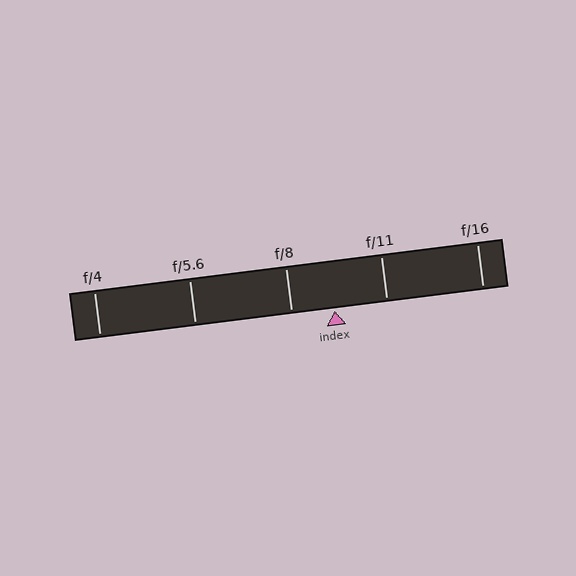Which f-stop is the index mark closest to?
The index mark is closest to f/8.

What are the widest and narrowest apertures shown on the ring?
The widest aperture shown is f/4 and the narrowest is f/16.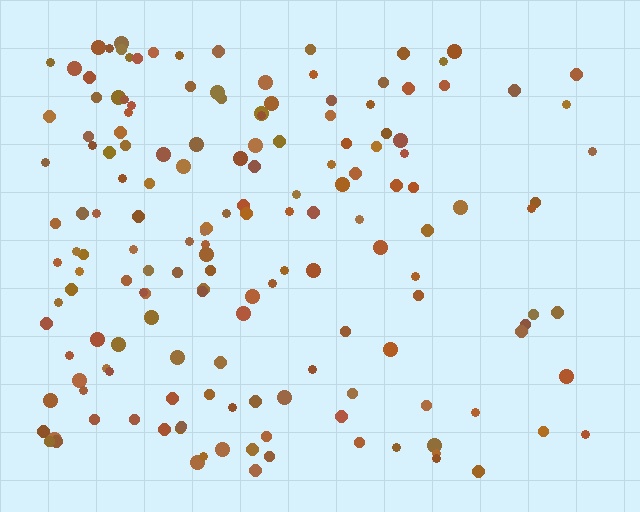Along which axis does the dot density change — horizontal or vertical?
Horizontal.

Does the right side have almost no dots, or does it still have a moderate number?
Still a moderate number, just noticeably fewer than the left.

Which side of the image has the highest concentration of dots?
The left.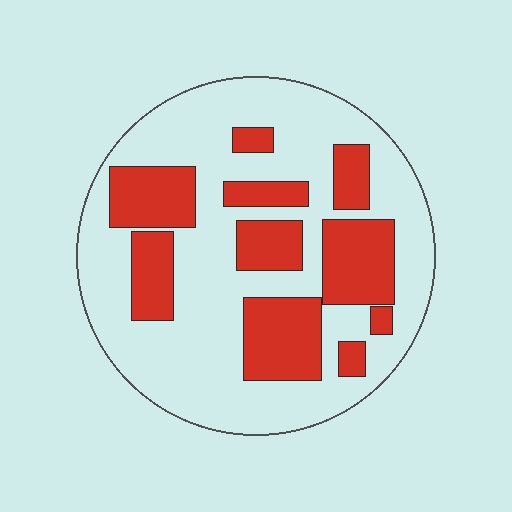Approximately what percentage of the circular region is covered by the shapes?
Approximately 30%.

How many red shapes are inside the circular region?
10.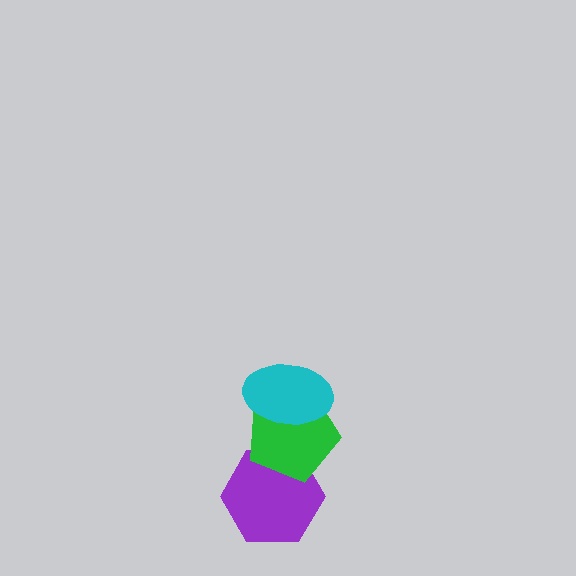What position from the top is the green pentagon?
The green pentagon is 2nd from the top.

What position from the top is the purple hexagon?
The purple hexagon is 3rd from the top.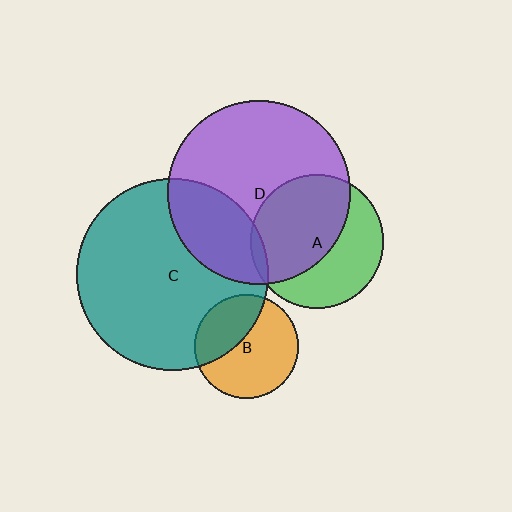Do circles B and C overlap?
Yes.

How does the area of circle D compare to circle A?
Approximately 1.9 times.